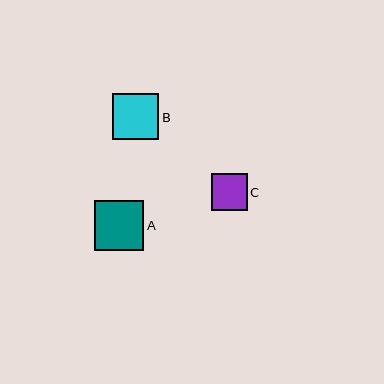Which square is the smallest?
Square C is the smallest with a size of approximately 36 pixels.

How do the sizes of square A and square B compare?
Square A and square B are approximately the same size.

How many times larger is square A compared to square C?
Square A is approximately 1.4 times the size of square C.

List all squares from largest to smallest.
From largest to smallest: A, B, C.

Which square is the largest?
Square A is the largest with a size of approximately 49 pixels.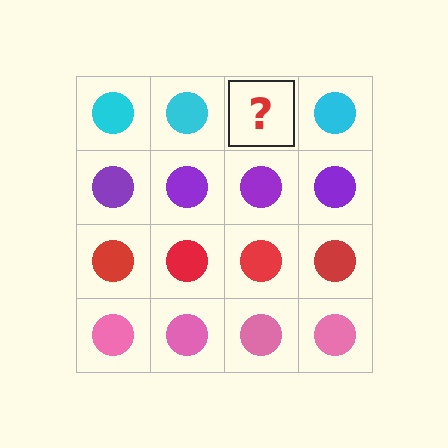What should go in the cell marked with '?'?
The missing cell should contain a cyan circle.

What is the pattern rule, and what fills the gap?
The rule is that each row has a consistent color. The gap should be filled with a cyan circle.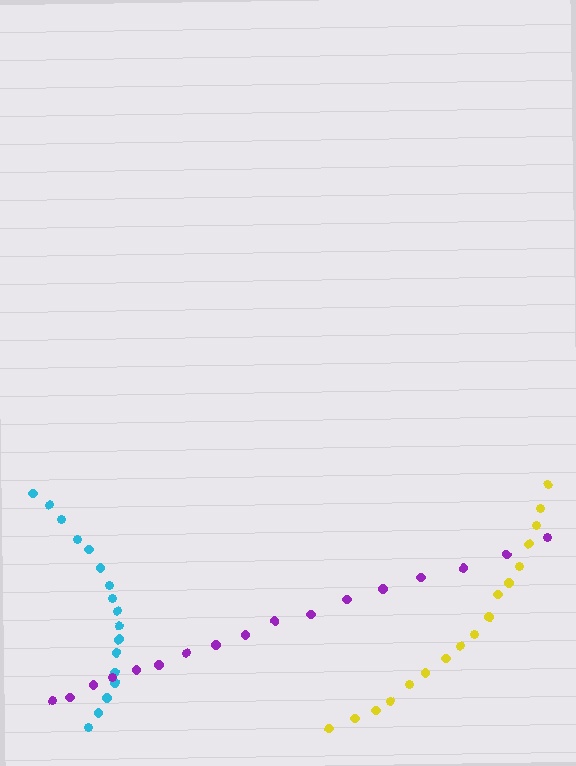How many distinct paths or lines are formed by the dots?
There are 3 distinct paths.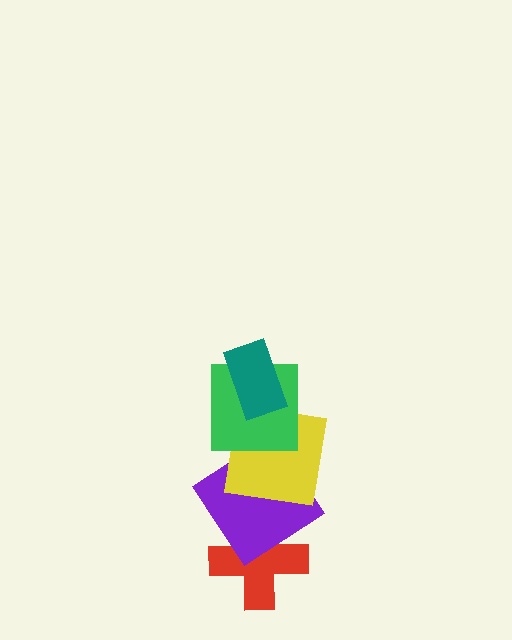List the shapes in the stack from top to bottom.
From top to bottom: the teal rectangle, the green square, the yellow square, the purple diamond, the red cross.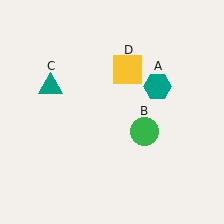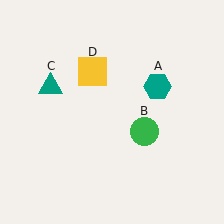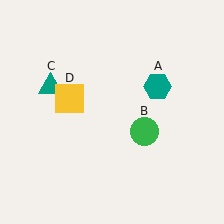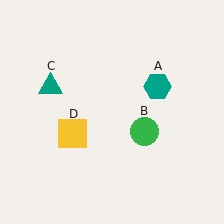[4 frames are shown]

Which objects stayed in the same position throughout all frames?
Teal hexagon (object A) and green circle (object B) and teal triangle (object C) remained stationary.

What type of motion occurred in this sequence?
The yellow square (object D) rotated counterclockwise around the center of the scene.